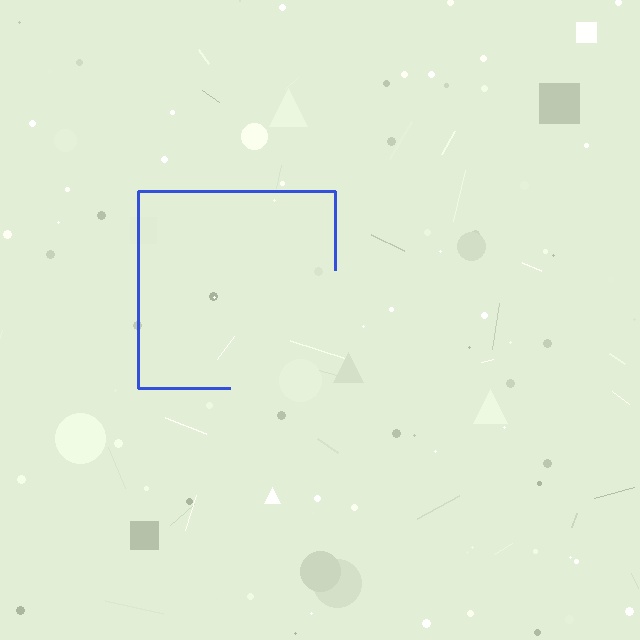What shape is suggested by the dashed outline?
The dashed outline suggests a square.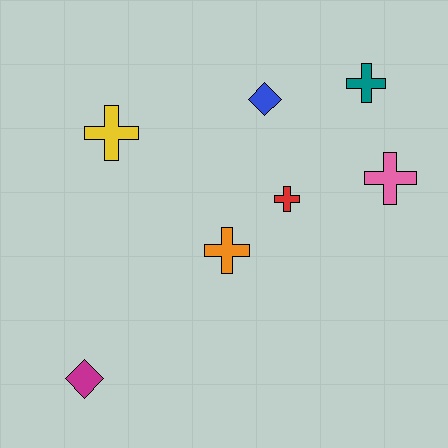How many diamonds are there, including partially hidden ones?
There are 2 diamonds.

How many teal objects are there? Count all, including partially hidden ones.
There is 1 teal object.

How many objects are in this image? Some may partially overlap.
There are 7 objects.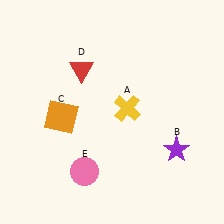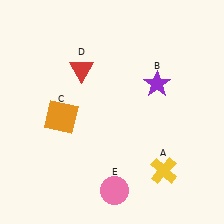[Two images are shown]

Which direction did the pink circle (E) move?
The pink circle (E) moved right.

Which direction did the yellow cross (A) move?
The yellow cross (A) moved down.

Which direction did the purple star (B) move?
The purple star (B) moved up.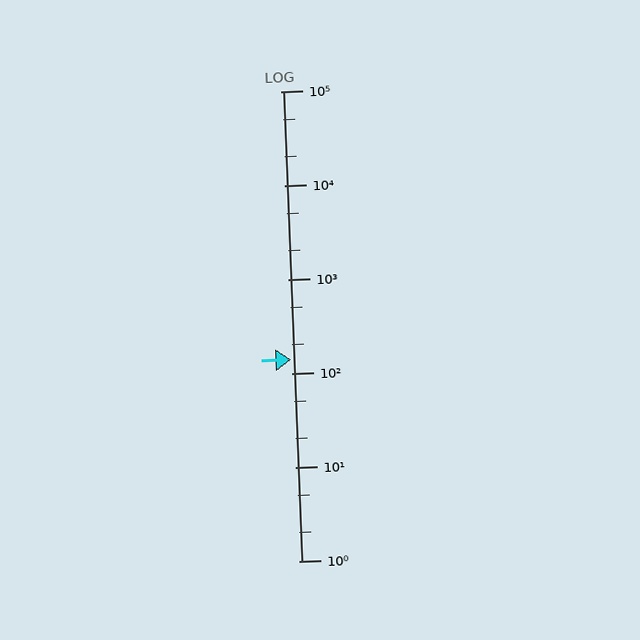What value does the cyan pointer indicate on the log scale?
The pointer indicates approximately 140.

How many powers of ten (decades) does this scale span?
The scale spans 5 decades, from 1 to 100000.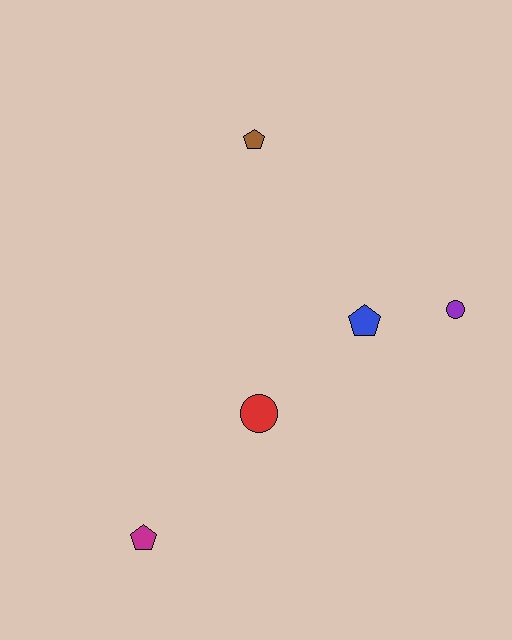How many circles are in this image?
There are 2 circles.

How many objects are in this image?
There are 5 objects.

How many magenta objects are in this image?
There is 1 magenta object.